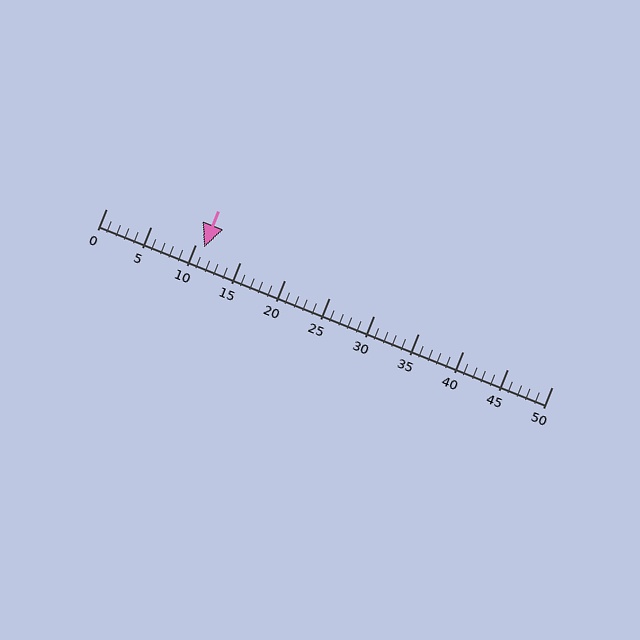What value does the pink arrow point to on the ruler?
The pink arrow points to approximately 11.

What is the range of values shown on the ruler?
The ruler shows values from 0 to 50.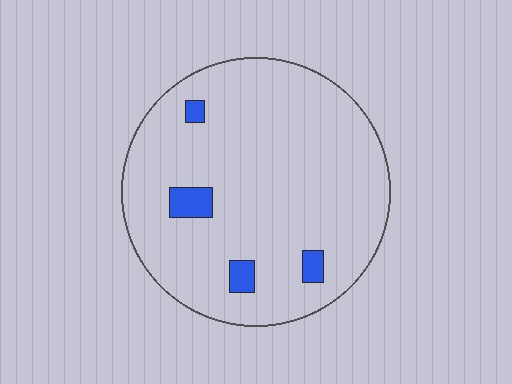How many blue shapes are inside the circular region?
4.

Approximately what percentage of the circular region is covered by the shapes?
Approximately 5%.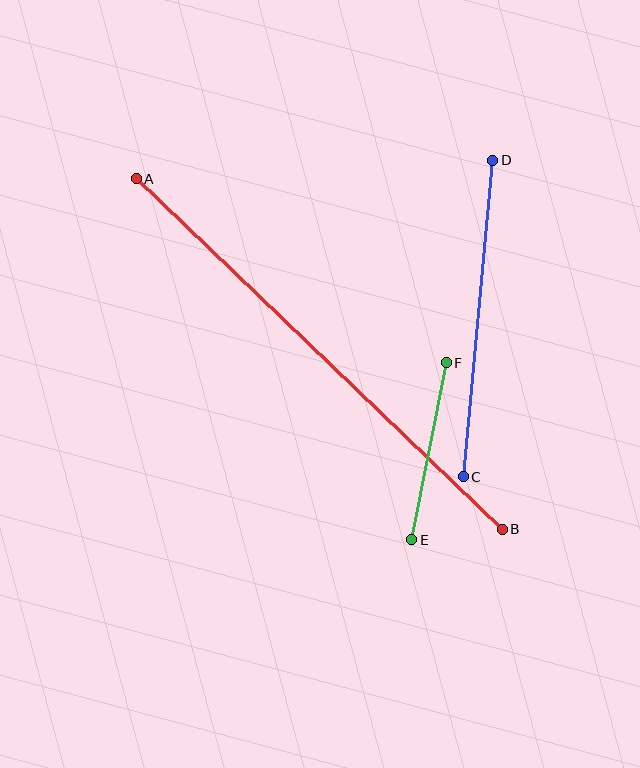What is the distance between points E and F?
The distance is approximately 181 pixels.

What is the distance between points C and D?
The distance is approximately 318 pixels.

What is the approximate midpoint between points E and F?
The midpoint is at approximately (429, 451) pixels.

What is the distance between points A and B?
The distance is approximately 506 pixels.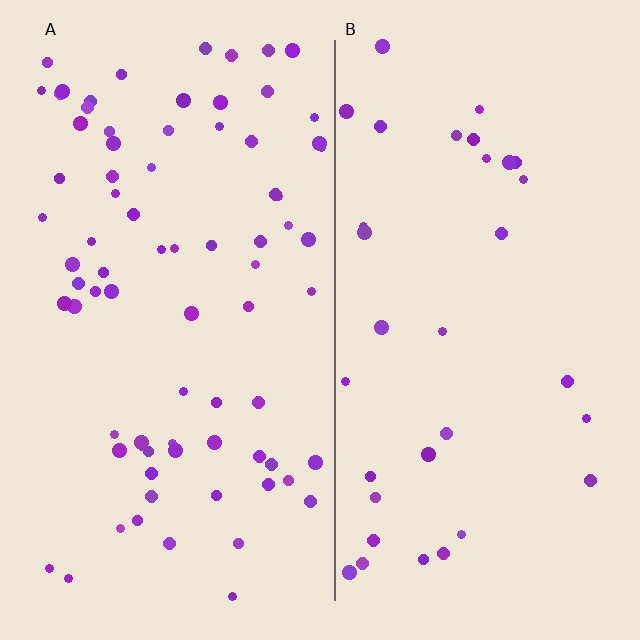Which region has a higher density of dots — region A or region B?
A (the left).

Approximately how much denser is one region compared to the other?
Approximately 2.4× — region A over region B.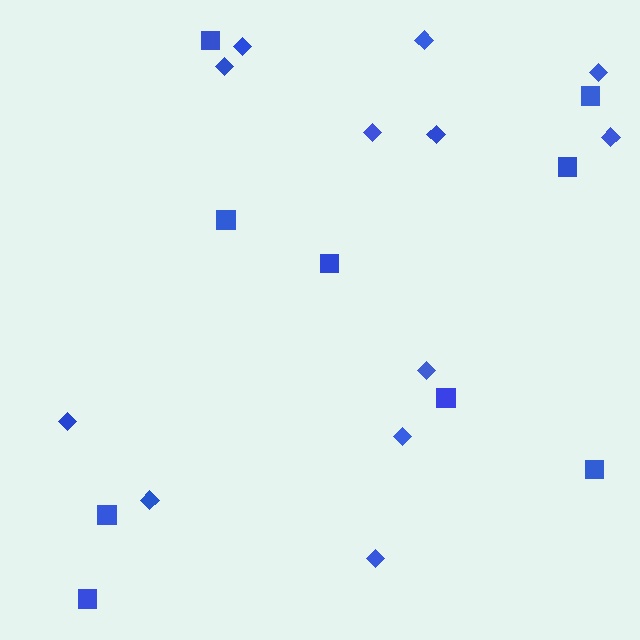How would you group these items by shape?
There are 2 groups: one group of diamonds (12) and one group of squares (9).